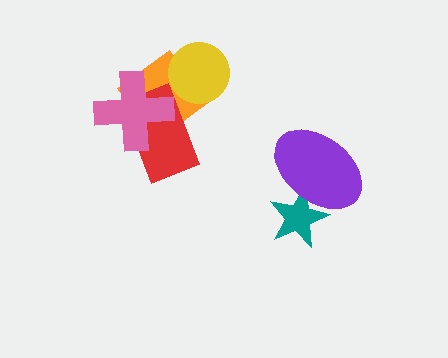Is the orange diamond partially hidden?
Yes, it is partially covered by another shape.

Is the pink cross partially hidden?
No, no other shape covers it.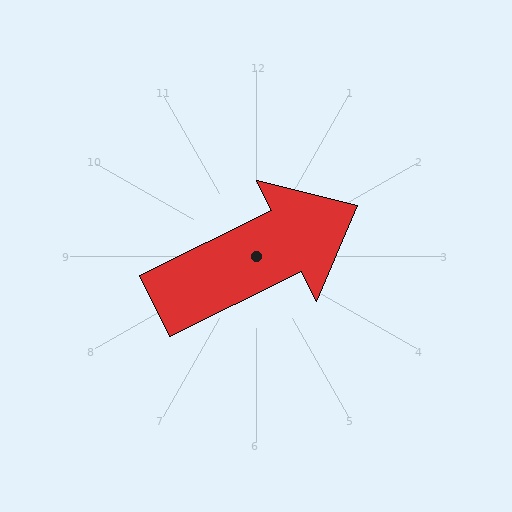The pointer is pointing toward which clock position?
Roughly 2 o'clock.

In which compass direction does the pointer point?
Northeast.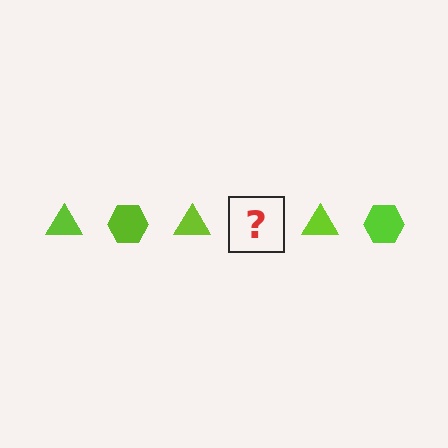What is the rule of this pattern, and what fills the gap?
The rule is that the pattern cycles through triangle, hexagon shapes in lime. The gap should be filled with a lime hexagon.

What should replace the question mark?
The question mark should be replaced with a lime hexagon.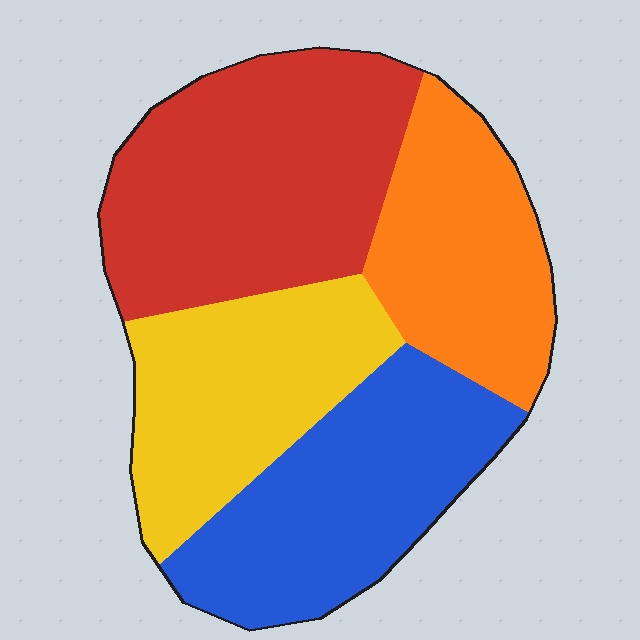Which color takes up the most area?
Red, at roughly 30%.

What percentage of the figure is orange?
Orange takes up less than a quarter of the figure.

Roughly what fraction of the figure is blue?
Blue covers 25% of the figure.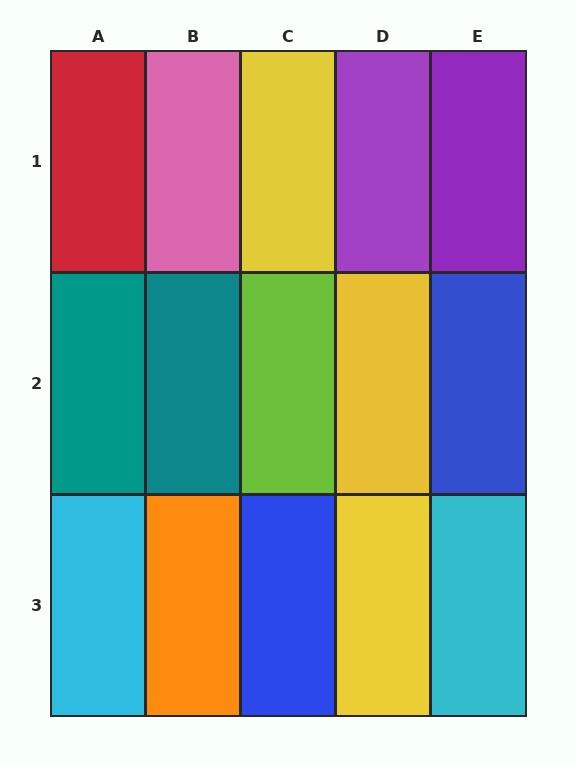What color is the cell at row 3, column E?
Cyan.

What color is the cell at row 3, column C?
Blue.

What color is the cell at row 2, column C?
Lime.